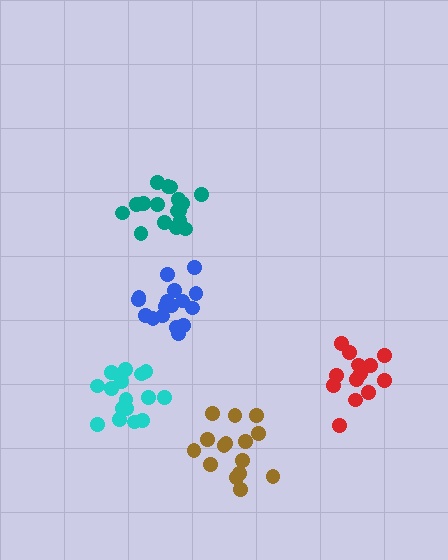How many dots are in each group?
Group 1: 18 dots, Group 2: 13 dots, Group 3: 16 dots, Group 4: 16 dots, Group 5: 17 dots (80 total).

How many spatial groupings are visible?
There are 5 spatial groupings.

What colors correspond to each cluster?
The clusters are colored: blue, red, cyan, brown, teal.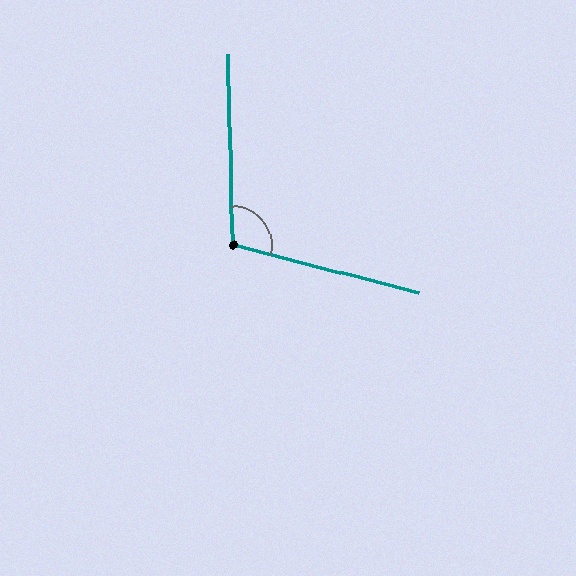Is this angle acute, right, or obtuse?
It is obtuse.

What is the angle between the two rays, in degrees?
Approximately 105 degrees.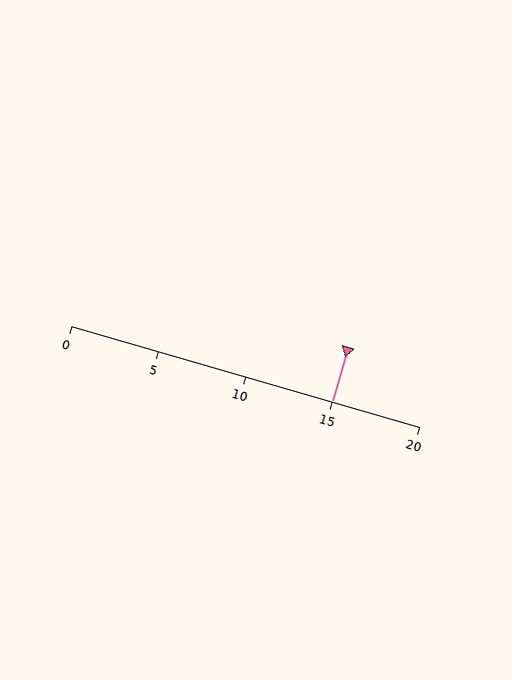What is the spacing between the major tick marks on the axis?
The major ticks are spaced 5 apart.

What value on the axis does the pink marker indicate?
The marker indicates approximately 15.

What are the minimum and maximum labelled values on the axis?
The axis runs from 0 to 20.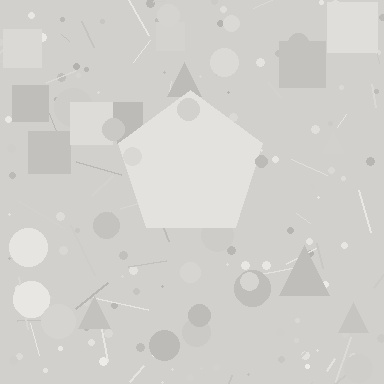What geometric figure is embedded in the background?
A pentagon is embedded in the background.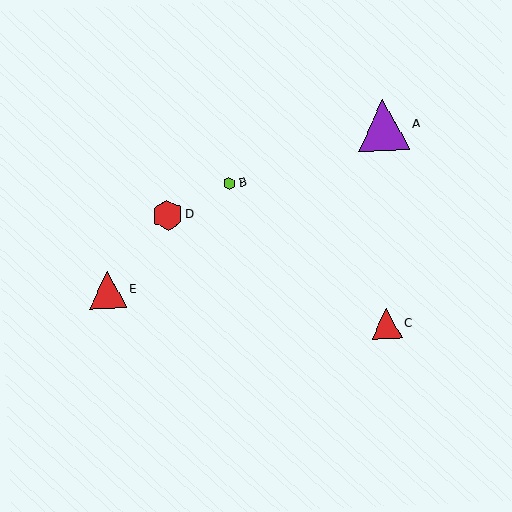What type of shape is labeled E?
Shape E is a red triangle.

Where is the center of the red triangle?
The center of the red triangle is at (107, 290).